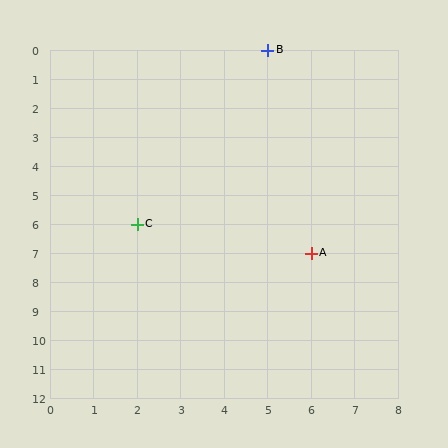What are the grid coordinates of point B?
Point B is at grid coordinates (5, 0).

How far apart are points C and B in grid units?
Points C and B are 3 columns and 6 rows apart (about 6.7 grid units diagonally).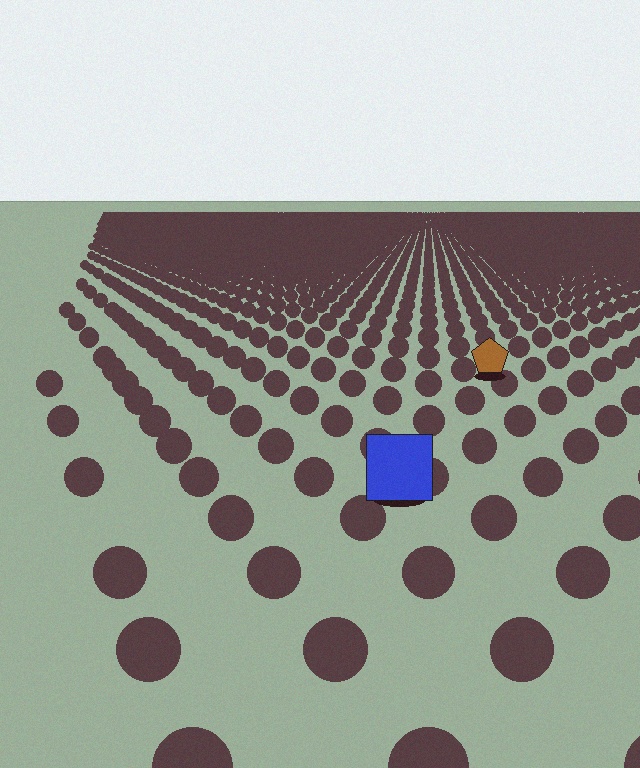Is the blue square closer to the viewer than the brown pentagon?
Yes. The blue square is closer — you can tell from the texture gradient: the ground texture is coarser near it.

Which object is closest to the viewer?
The blue square is closest. The texture marks near it are larger and more spread out.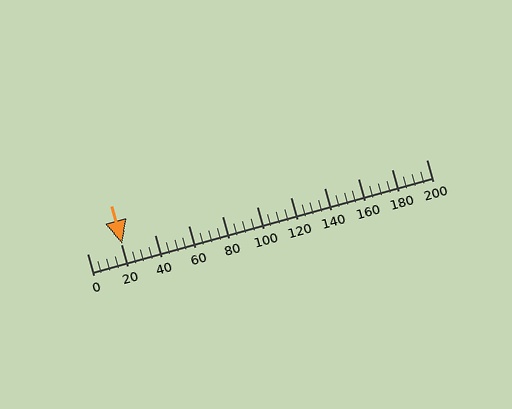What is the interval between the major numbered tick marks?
The major tick marks are spaced 20 units apart.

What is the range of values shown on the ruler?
The ruler shows values from 0 to 200.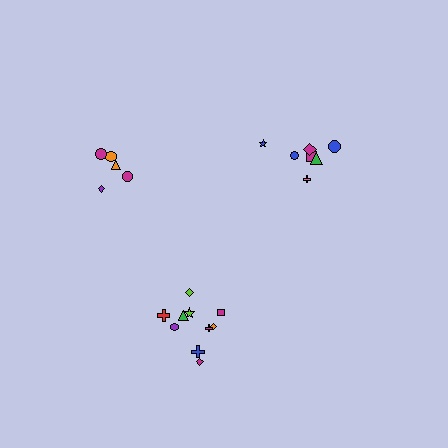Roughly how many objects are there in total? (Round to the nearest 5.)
Roughly 20 objects in total.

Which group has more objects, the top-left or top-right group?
The top-right group.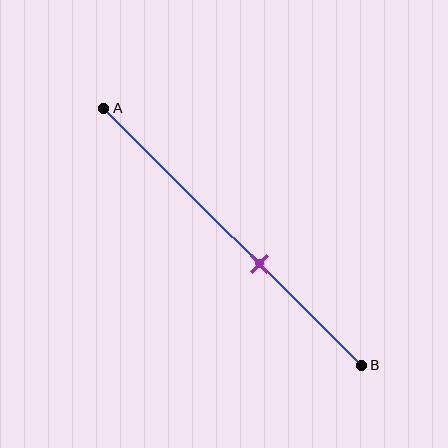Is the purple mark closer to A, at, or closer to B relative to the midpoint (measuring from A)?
The purple mark is closer to point B than the midpoint of segment AB.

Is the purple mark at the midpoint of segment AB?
No, the mark is at about 60% from A, not at the 50% midpoint.